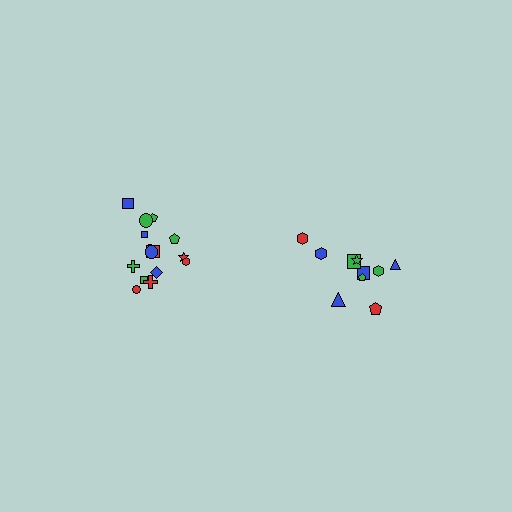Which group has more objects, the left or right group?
The left group.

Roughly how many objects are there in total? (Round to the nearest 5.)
Roughly 25 objects in total.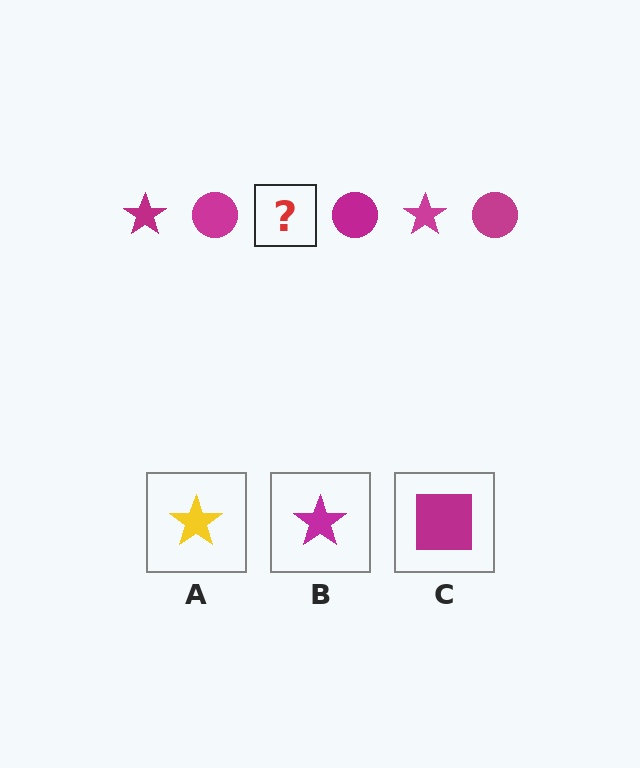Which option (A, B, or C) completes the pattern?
B.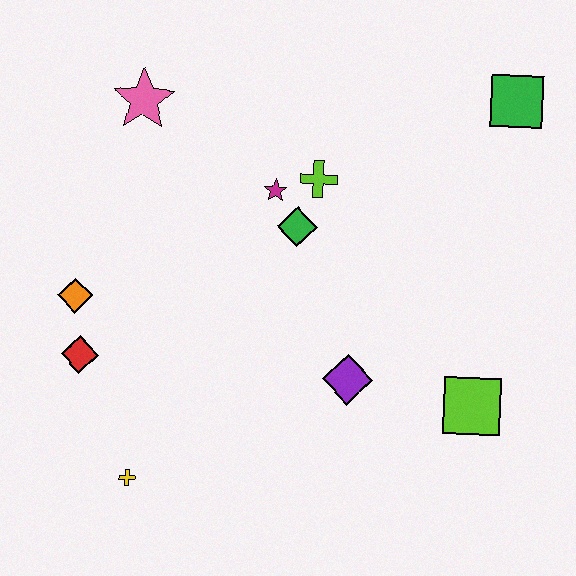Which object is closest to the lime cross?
The magenta star is closest to the lime cross.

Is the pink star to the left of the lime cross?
Yes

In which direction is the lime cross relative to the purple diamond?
The lime cross is above the purple diamond.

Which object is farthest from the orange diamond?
The green square is farthest from the orange diamond.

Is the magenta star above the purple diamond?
Yes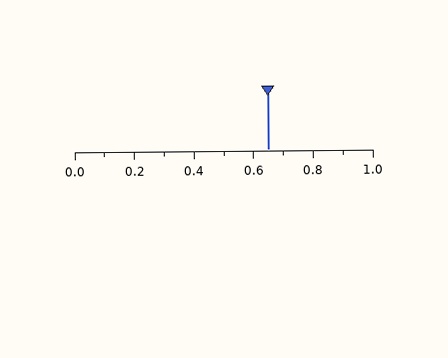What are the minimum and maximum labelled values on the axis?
The axis runs from 0.0 to 1.0.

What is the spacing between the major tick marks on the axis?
The major ticks are spaced 0.2 apart.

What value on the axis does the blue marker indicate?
The marker indicates approximately 0.65.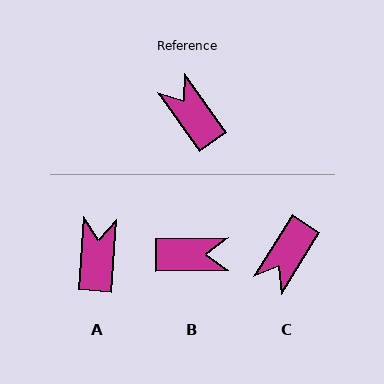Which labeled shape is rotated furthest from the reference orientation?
B, about 125 degrees away.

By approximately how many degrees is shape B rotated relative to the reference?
Approximately 125 degrees clockwise.